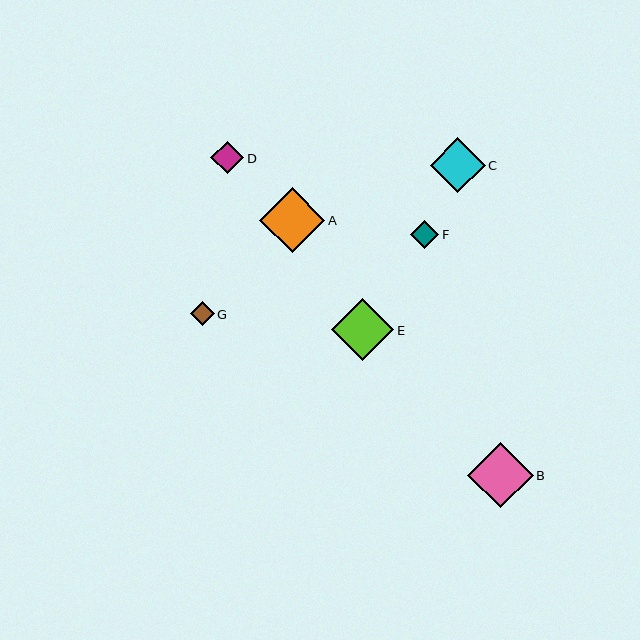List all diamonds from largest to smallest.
From largest to smallest: B, A, E, C, D, F, G.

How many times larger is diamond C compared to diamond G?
Diamond C is approximately 2.3 times the size of diamond G.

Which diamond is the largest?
Diamond B is the largest with a size of approximately 65 pixels.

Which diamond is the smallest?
Diamond G is the smallest with a size of approximately 24 pixels.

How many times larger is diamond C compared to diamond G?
Diamond C is approximately 2.3 times the size of diamond G.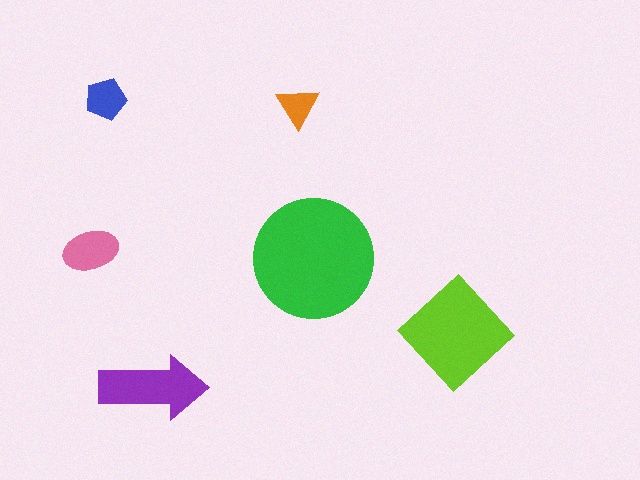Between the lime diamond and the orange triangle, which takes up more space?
The lime diamond.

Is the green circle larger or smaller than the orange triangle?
Larger.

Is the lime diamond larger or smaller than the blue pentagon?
Larger.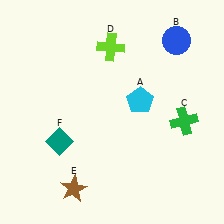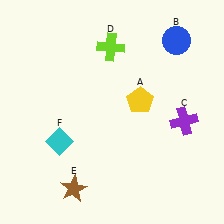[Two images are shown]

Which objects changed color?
A changed from cyan to yellow. C changed from green to purple. F changed from teal to cyan.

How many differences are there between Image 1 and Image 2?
There are 3 differences between the two images.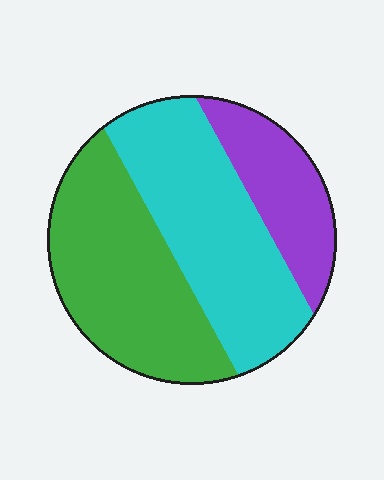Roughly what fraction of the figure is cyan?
Cyan takes up between a third and a half of the figure.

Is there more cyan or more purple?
Cyan.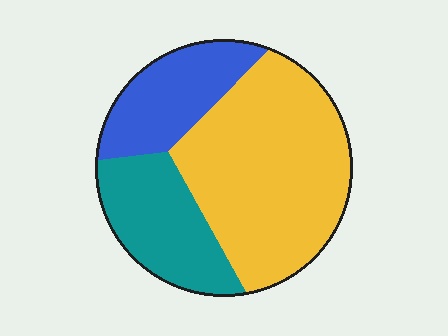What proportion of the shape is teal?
Teal takes up about one quarter (1/4) of the shape.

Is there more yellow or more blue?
Yellow.